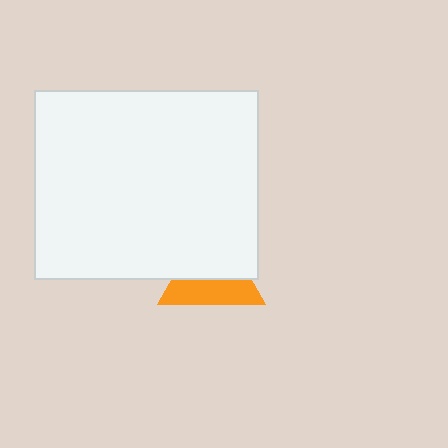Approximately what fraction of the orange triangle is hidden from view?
Roughly 53% of the orange triangle is hidden behind the white rectangle.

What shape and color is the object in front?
The object in front is a white rectangle.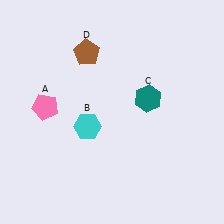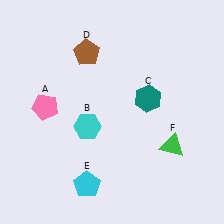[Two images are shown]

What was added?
A cyan pentagon (E), a green triangle (F) were added in Image 2.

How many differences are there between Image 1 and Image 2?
There are 2 differences between the two images.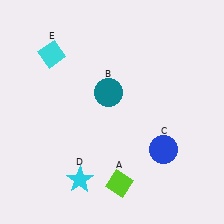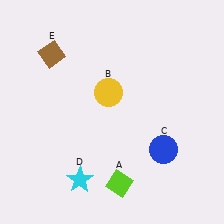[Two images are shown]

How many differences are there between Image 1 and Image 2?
There are 2 differences between the two images.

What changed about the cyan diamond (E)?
In Image 1, E is cyan. In Image 2, it changed to brown.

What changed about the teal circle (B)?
In Image 1, B is teal. In Image 2, it changed to yellow.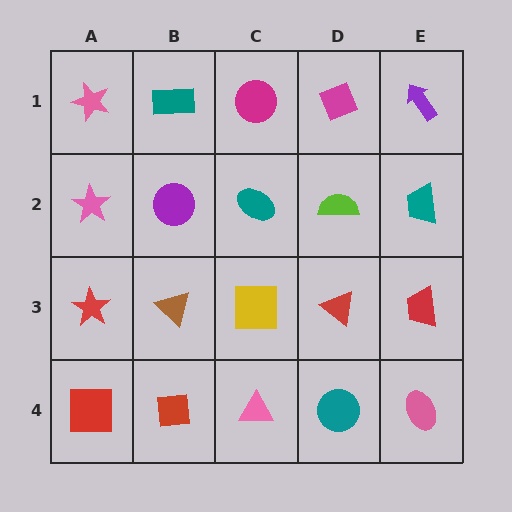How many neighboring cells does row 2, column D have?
4.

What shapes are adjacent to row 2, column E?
A purple arrow (row 1, column E), a red trapezoid (row 3, column E), a lime semicircle (row 2, column D).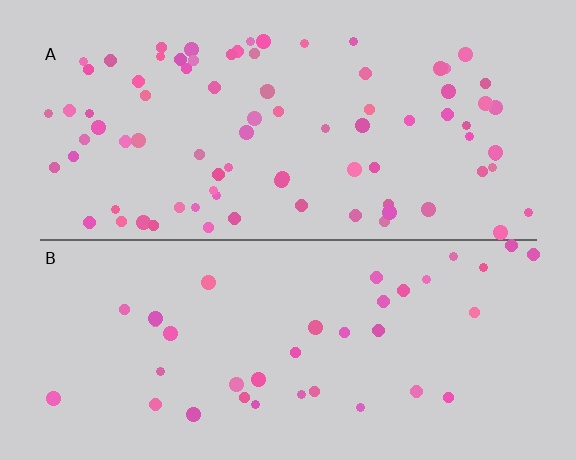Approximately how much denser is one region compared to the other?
Approximately 2.3× — region A over region B.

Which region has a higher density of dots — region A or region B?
A (the top).